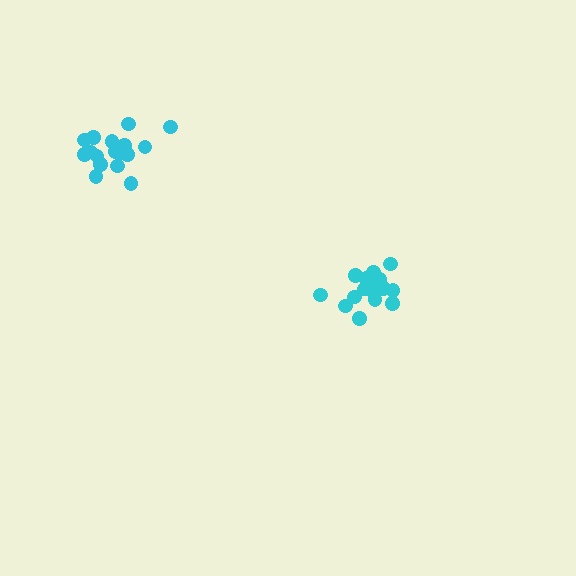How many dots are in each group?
Group 1: 18 dots, Group 2: 16 dots (34 total).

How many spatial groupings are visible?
There are 2 spatial groupings.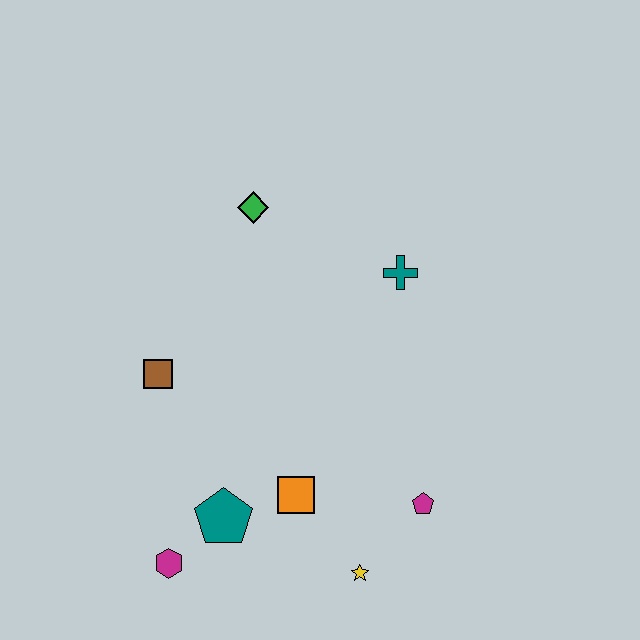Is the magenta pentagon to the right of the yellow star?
Yes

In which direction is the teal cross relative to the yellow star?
The teal cross is above the yellow star.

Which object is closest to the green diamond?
The teal cross is closest to the green diamond.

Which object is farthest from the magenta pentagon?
The green diamond is farthest from the magenta pentagon.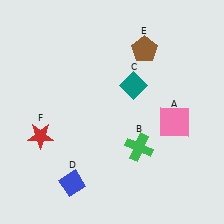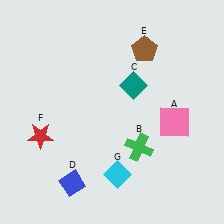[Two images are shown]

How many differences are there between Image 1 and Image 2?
There is 1 difference between the two images.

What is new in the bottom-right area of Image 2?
A cyan diamond (G) was added in the bottom-right area of Image 2.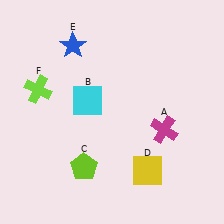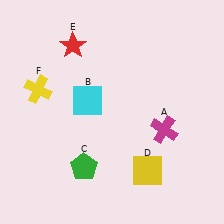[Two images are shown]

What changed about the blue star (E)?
In Image 1, E is blue. In Image 2, it changed to red.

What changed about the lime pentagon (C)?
In Image 1, C is lime. In Image 2, it changed to green.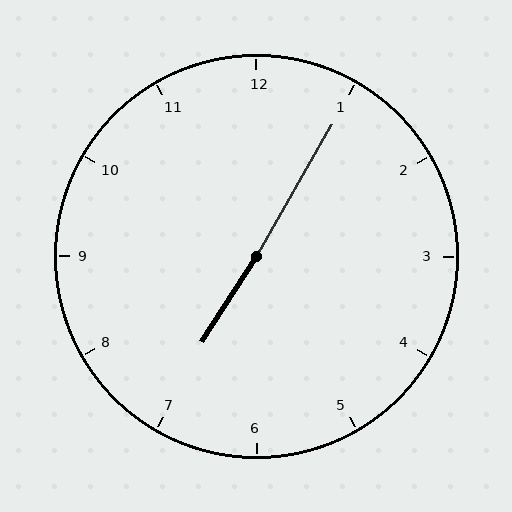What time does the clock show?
7:05.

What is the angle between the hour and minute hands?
Approximately 178 degrees.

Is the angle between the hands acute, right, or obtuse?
It is obtuse.